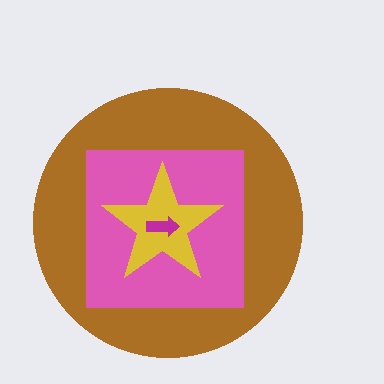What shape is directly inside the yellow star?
The magenta arrow.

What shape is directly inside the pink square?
The yellow star.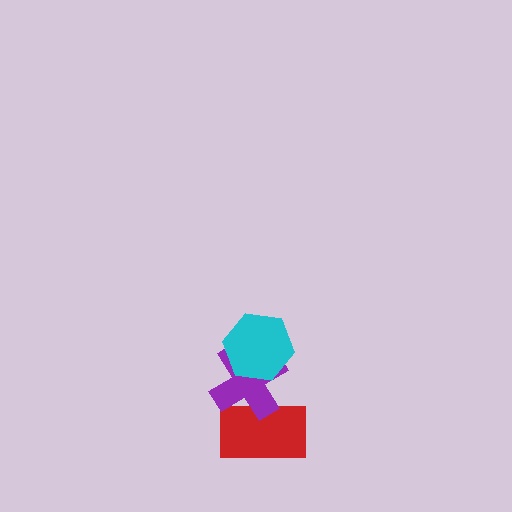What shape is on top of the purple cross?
The cyan hexagon is on top of the purple cross.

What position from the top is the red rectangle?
The red rectangle is 3rd from the top.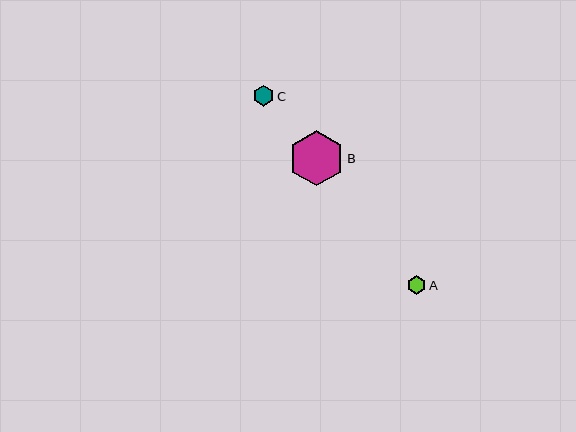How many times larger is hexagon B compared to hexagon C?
Hexagon B is approximately 2.6 times the size of hexagon C.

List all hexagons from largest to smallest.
From largest to smallest: B, C, A.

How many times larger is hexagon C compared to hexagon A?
Hexagon C is approximately 1.1 times the size of hexagon A.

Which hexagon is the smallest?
Hexagon A is the smallest with a size of approximately 19 pixels.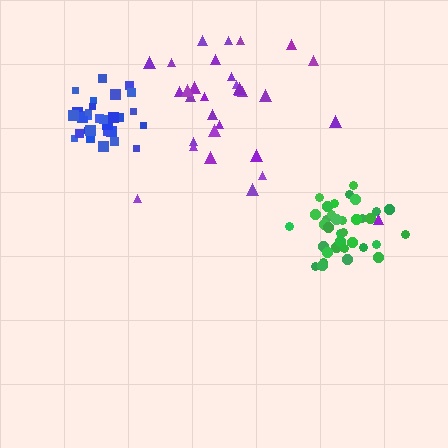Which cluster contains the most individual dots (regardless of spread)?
Green (35).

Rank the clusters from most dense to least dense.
green, blue, purple.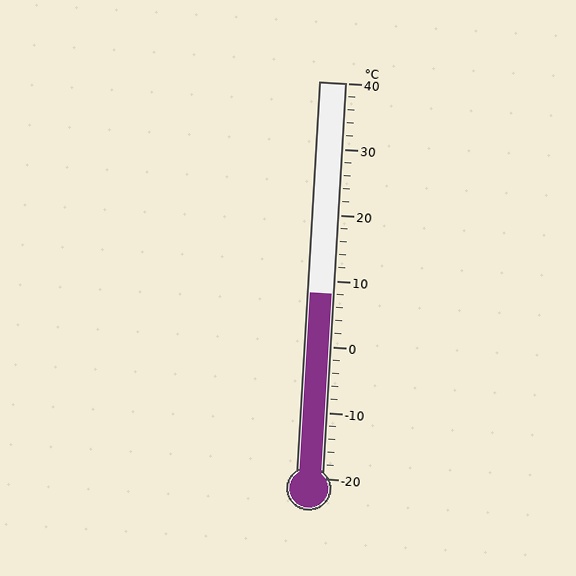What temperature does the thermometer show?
The thermometer shows approximately 8°C.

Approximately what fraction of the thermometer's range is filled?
The thermometer is filled to approximately 45% of its range.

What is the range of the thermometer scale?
The thermometer scale ranges from -20°C to 40°C.